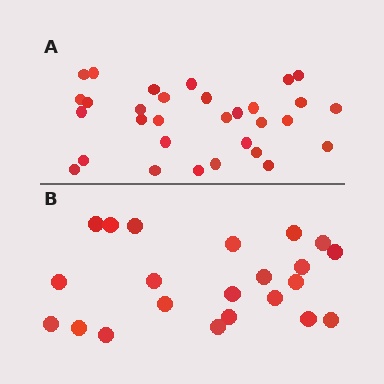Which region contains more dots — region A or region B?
Region A (the top region) has more dots.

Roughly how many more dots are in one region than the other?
Region A has roughly 8 or so more dots than region B.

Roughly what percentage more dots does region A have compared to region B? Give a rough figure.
About 40% more.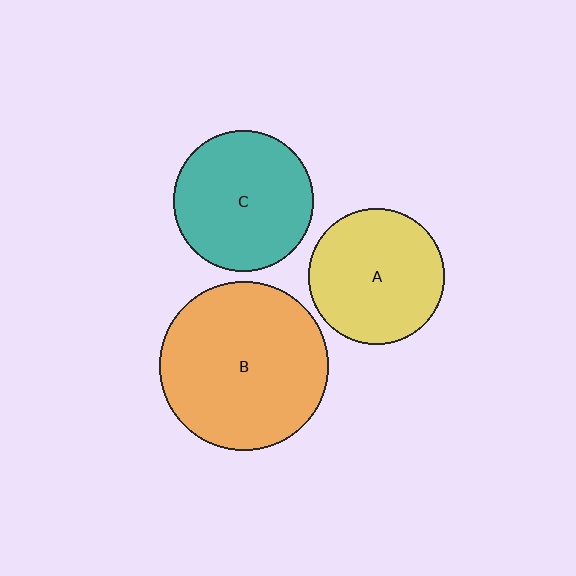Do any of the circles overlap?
No, none of the circles overlap.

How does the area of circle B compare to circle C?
Approximately 1.5 times.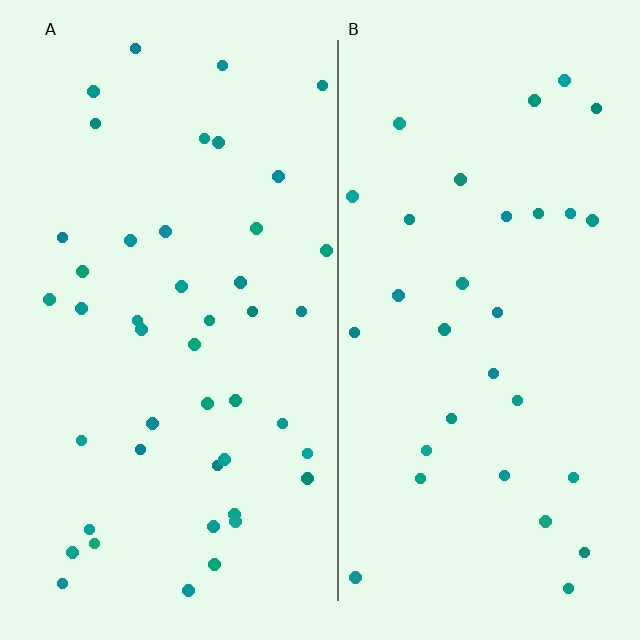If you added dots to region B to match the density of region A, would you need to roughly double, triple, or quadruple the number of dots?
Approximately double.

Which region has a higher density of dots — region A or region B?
A (the left).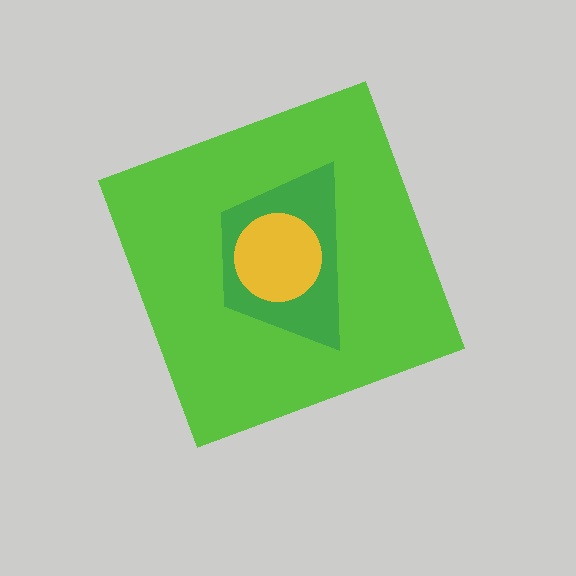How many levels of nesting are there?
3.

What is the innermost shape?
The yellow circle.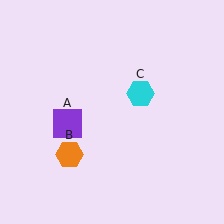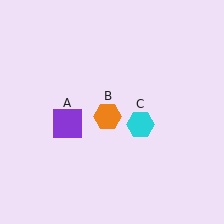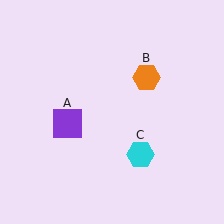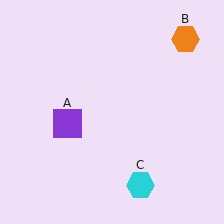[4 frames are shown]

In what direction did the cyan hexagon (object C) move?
The cyan hexagon (object C) moved down.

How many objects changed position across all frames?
2 objects changed position: orange hexagon (object B), cyan hexagon (object C).